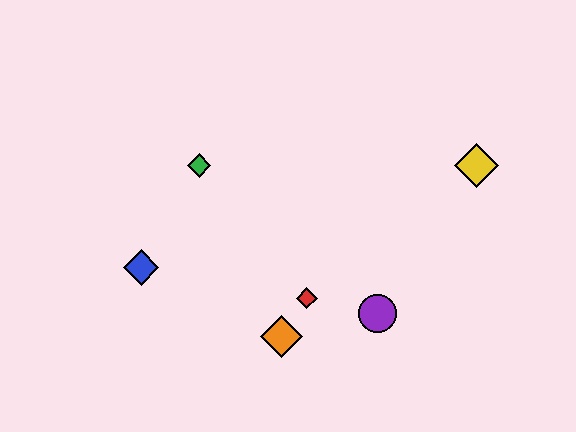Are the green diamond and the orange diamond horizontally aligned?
No, the green diamond is at y≈166 and the orange diamond is at y≈337.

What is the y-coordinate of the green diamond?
The green diamond is at y≈166.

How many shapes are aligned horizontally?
2 shapes (the green diamond, the yellow diamond) are aligned horizontally.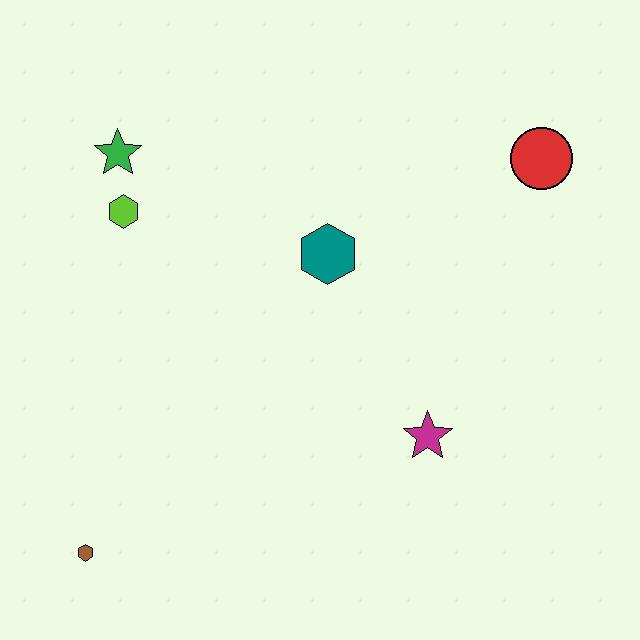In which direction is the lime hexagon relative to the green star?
The lime hexagon is below the green star.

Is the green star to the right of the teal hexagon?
No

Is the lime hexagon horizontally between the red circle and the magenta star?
No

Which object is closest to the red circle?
The teal hexagon is closest to the red circle.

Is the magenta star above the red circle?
No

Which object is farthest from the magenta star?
The green star is farthest from the magenta star.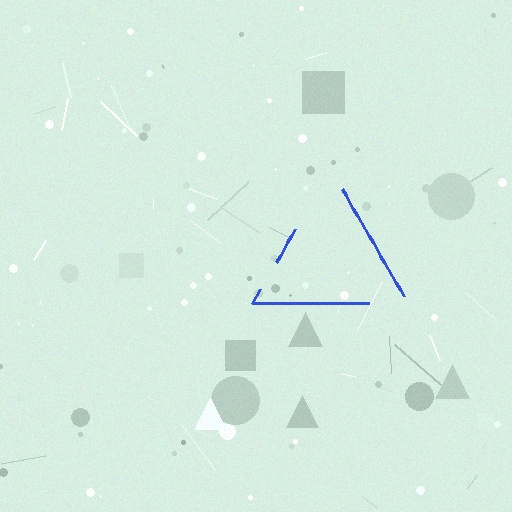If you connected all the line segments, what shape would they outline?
They would outline a triangle.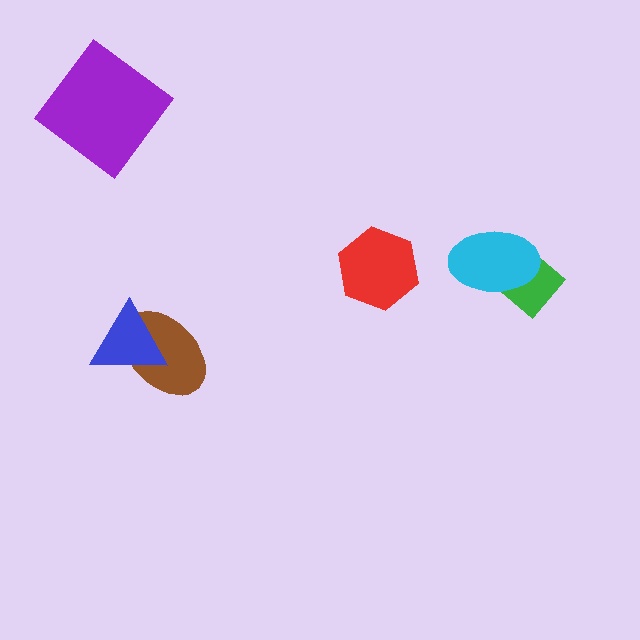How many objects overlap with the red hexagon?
0 objects overlap with the red hexagon.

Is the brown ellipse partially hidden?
Yes, it is partially covered by another shape.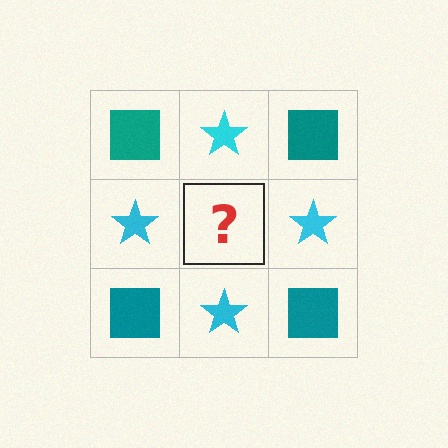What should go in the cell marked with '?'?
The missing cell should contain a teal square.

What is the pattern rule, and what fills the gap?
The rule is that it alternates teal square and cyan star in a checkerboard pattern. The gap should be filled with a teal square.